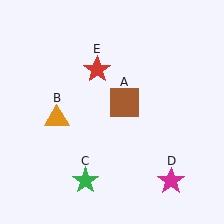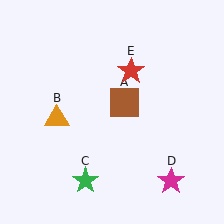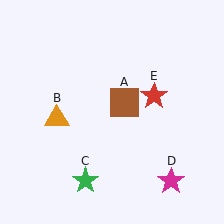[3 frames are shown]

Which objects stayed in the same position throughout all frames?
Brown square (object A) and orange triangle (object B) and green star (object C) and magenta star (object D) remained stationary.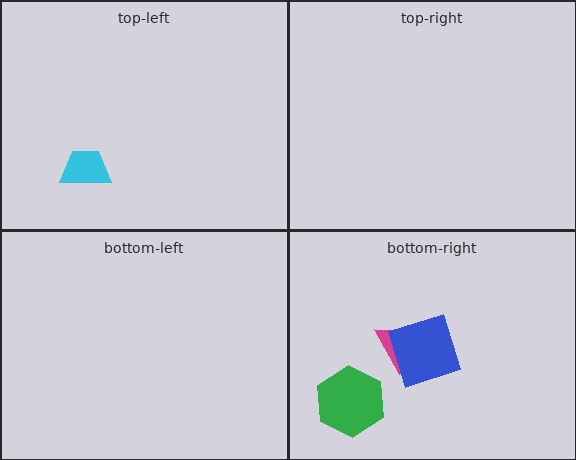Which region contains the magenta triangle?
The bottom-right region.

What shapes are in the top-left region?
The cyan trapezoid.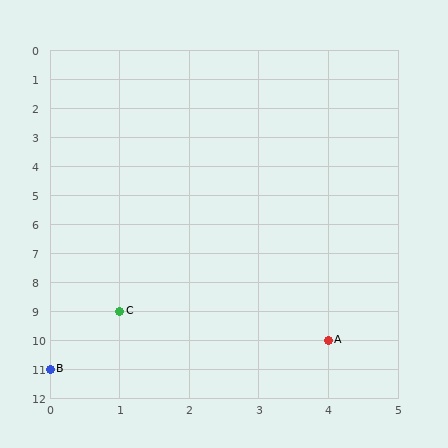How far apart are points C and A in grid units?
Points C and A are 3 columns and 1 row apart (about 3.2 grid units diagonally).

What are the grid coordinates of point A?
Point A is at grid coordinates (4, 10).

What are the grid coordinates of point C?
Point C is at grid coordinates (1, 9).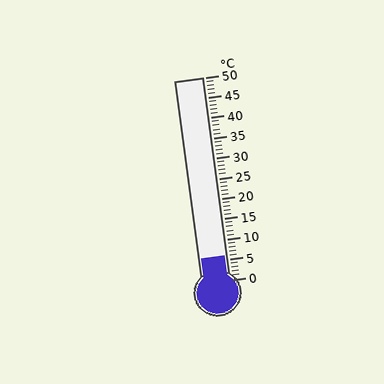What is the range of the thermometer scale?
The thermometer scale ranges from 0°C to 50°C.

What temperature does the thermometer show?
The thermometer shows approximately 6°C.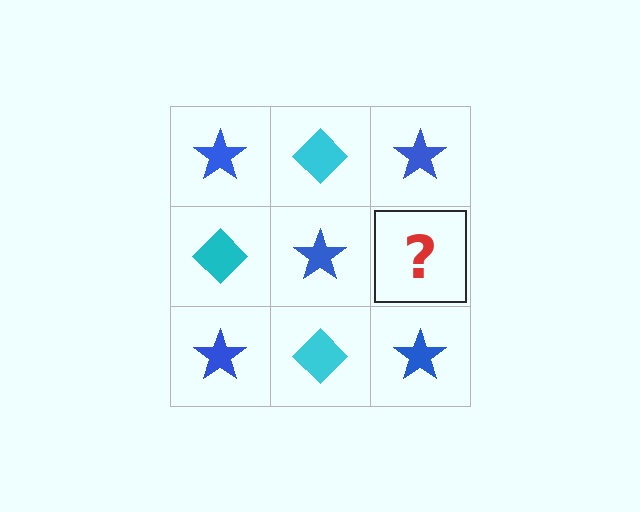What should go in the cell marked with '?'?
The missing cell should contain a cyan diamond.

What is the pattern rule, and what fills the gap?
The rule is that it alternates blue star and cyan diamond in a checkerboard pattern. The gap should be filled with a cyan diamond.